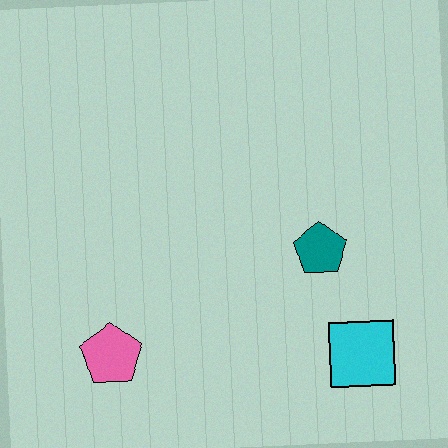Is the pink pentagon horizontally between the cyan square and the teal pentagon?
No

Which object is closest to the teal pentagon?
The cyan square is closest to the teal pentagon.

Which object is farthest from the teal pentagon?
The pink pentagon is farthest from the teal pentagon.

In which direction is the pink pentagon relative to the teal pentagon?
The pink pentagon is to the left of the teal pentagon.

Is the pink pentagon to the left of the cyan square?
Yes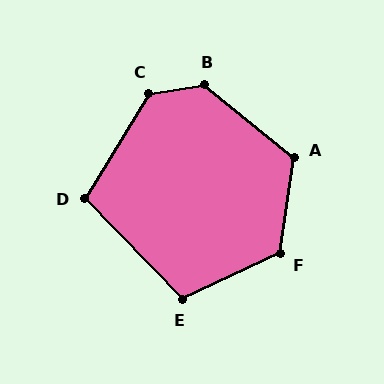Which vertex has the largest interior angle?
B, at approximately 132 degrees.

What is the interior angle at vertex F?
Approximately 123 degrees (obtuse).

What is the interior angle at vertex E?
Approximately 109 degrees (obtuse).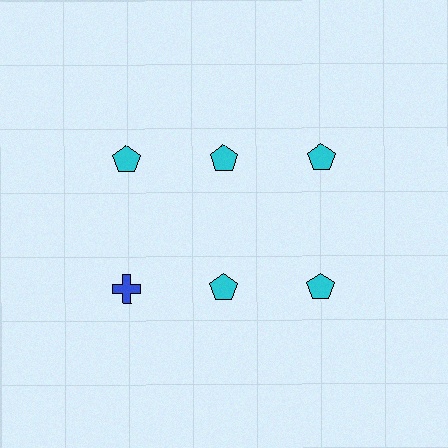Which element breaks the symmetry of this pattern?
The blue cross in the second row, leftmost column breaks the symmetry. All other shapes are cyan pentagons.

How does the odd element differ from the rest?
It differs in both color (blue instead of cyan) and shape (cross instead of pentagon).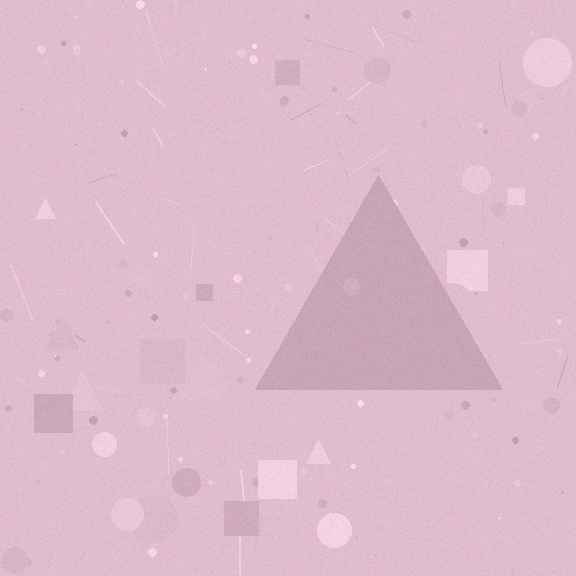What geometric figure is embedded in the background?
A triangle is embedded in the background.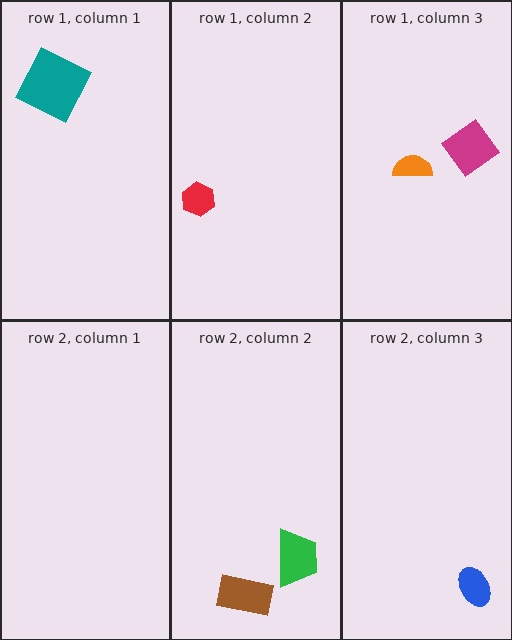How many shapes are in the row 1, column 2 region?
1.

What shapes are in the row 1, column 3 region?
The magenta diamond, the orange semicircle.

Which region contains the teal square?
The row 1, column 1 region.